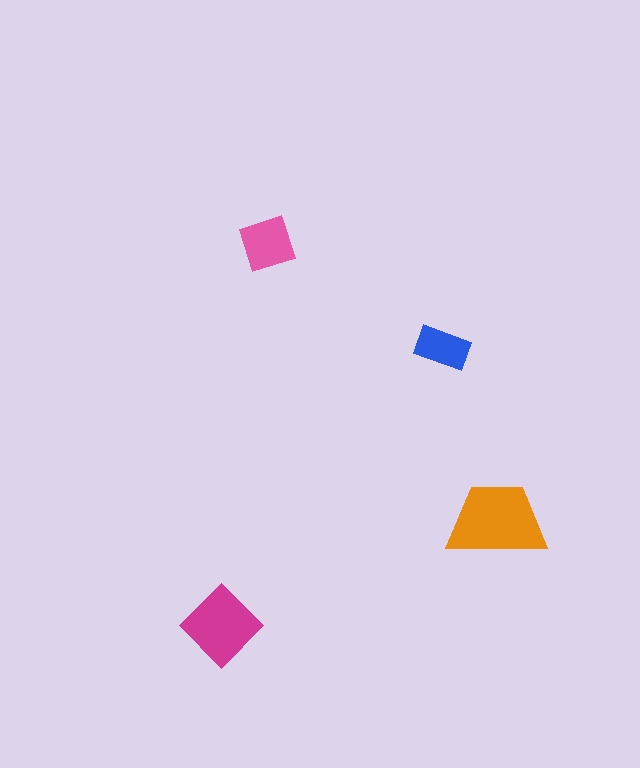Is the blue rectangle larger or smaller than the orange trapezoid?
Smaller.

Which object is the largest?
The orange trapezoid.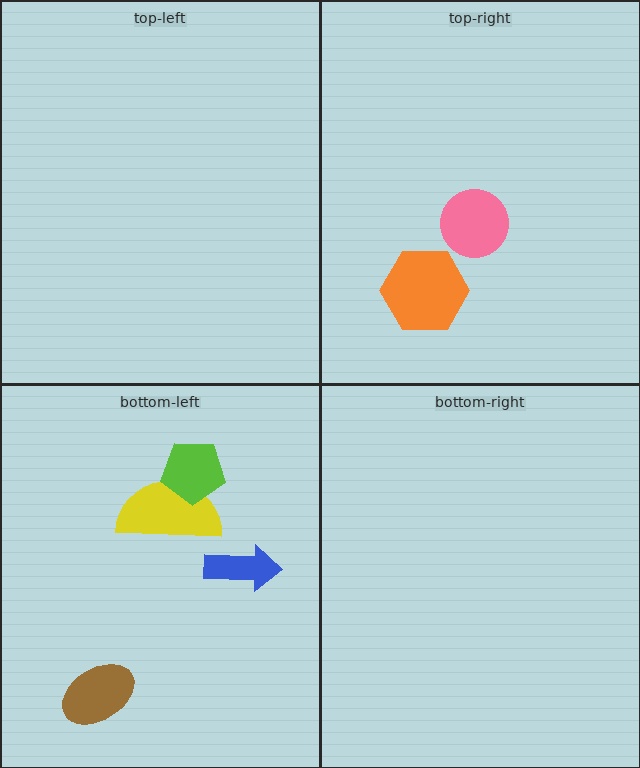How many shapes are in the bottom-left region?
4.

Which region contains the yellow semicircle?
The bottom-left region.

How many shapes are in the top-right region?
2.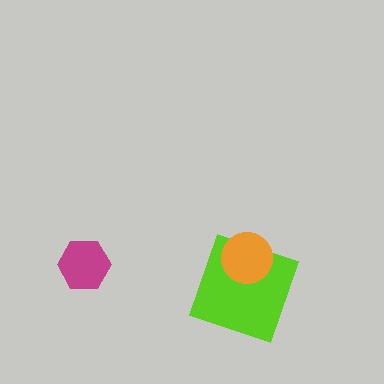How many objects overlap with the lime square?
1 object overlaps with the lime square.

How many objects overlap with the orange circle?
1 object overlaps with the orange circle.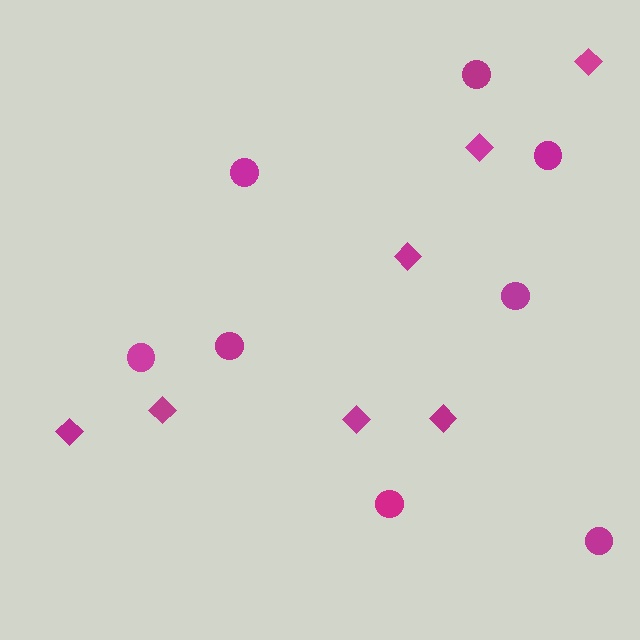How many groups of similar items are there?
There are 2 groups: one group of diamonds (7) and one group of circles (8).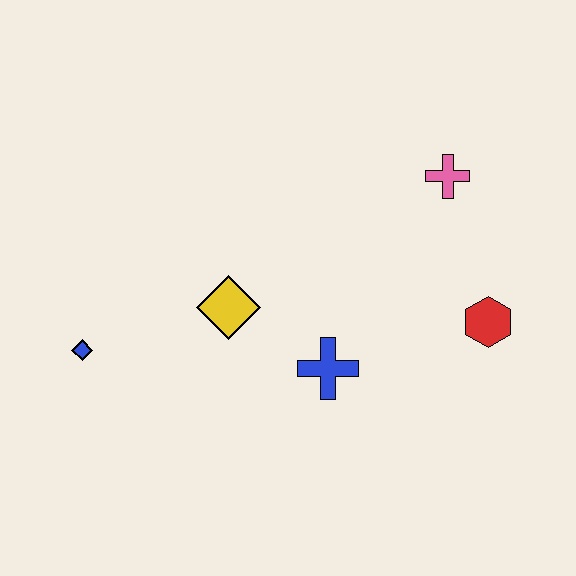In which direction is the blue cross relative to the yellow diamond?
The blue cross is to the right of the yellow diamond.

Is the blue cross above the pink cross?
No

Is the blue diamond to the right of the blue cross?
No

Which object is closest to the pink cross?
The red hexagon is closest to the pink cross.